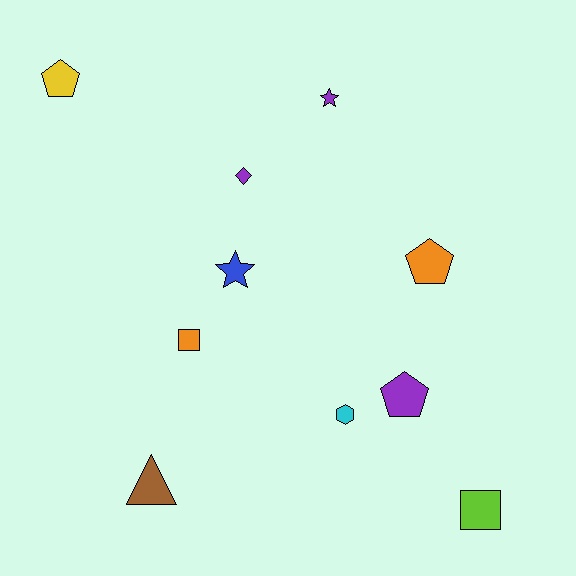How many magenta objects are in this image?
There are no magenta objects.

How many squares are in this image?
There are 2 squares.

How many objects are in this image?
There are 10 objects.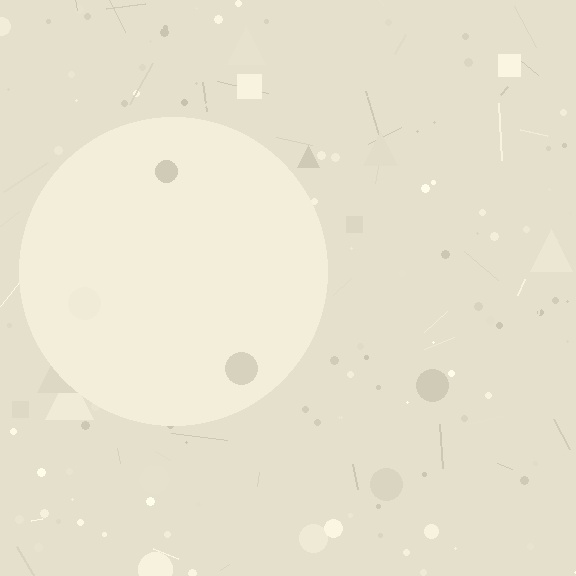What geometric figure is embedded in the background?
A circle is embedded in the background.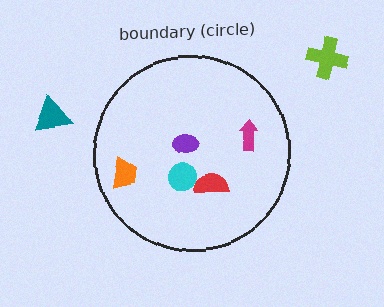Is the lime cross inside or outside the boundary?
Outside.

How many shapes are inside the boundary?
5 inside, 2 outside.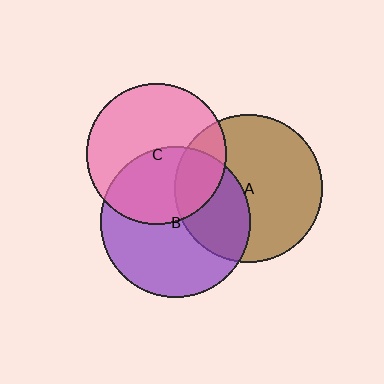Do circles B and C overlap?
Yes.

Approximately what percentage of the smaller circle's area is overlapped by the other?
Approximately 45%.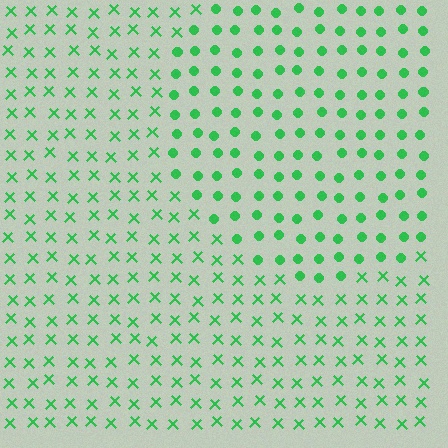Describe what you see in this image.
The image is filled with small green elements arranged in a uniform grid. A circle-shaped region contains circles, while the surrounding area contains X marks. The boundary is defined purely by the change in element shape.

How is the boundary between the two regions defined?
The boundary is defined by a change in element shape: circles inside vs. X marks outside. All elements share the same color and spacing.